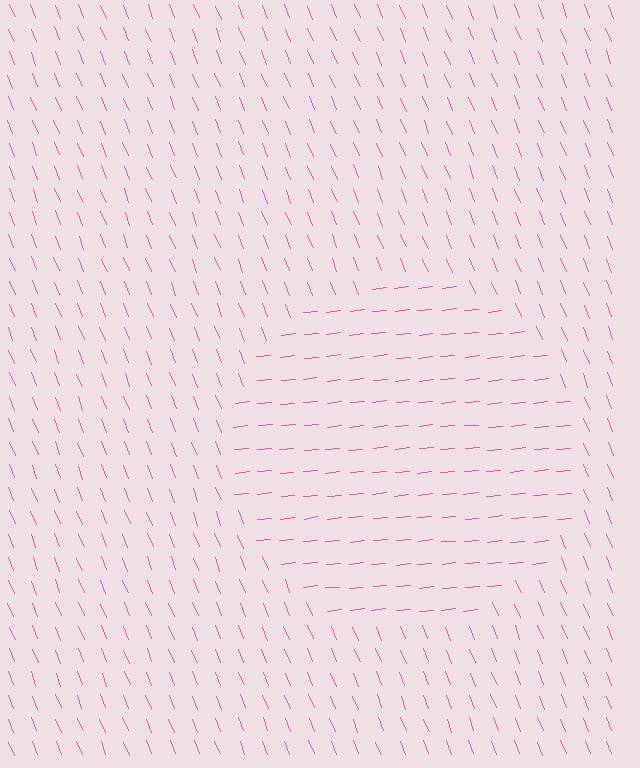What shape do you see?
I see a circle.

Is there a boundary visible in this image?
Yes, there is a texture boundary formed by a change in line orientation.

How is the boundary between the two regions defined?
The boundary is defined purely by a change in line orientation (approximately 74 degrees difference). All lines are the same color and thickness.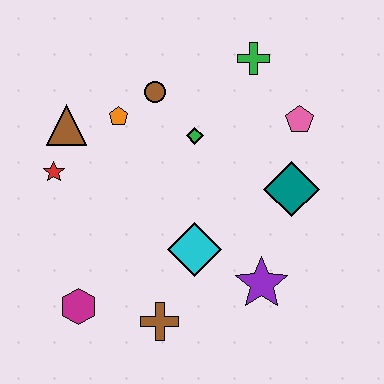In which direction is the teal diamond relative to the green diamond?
The teal diamond is to the right of the green diamond.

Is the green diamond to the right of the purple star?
No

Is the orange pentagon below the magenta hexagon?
No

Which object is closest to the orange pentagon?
The brown circle is closest to the orange pentagon.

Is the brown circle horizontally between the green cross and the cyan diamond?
No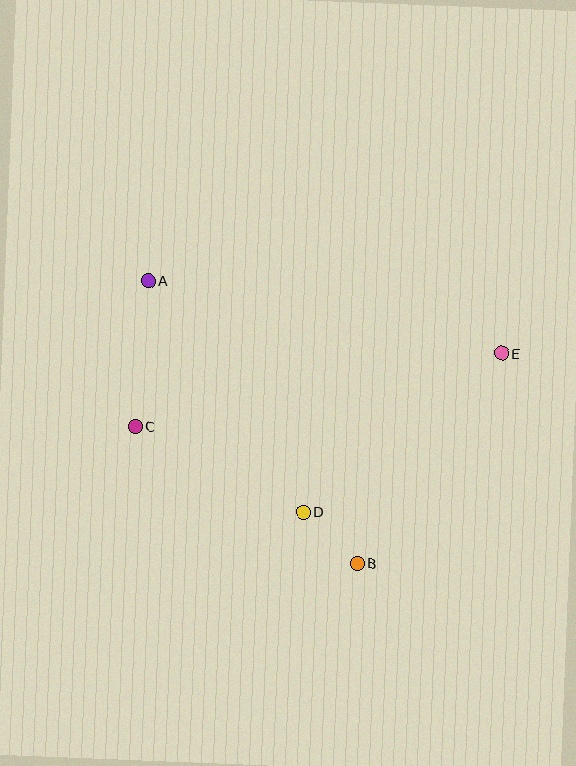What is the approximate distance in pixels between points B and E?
The distance between B and E is approximately 255 pixels.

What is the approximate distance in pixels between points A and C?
The distance between A and C is approximately 146 pixels.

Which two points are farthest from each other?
Points C and E are farthest from each other.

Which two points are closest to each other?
Points B and D are closest to each other.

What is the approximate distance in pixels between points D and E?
The distance between D and E is approximately 254 pixels.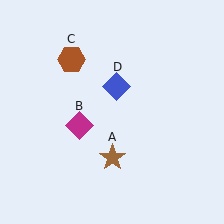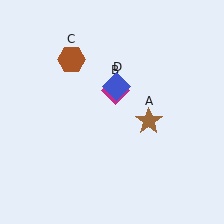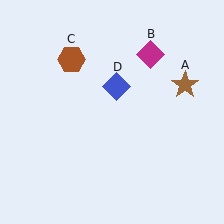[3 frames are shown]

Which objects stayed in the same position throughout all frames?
Brown hexagon (object C) and blue diamond (object D) remained stationary.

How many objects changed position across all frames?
2 objects changed position: brown star (object A), magenta diamond (object B).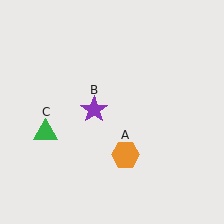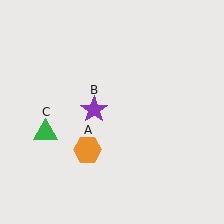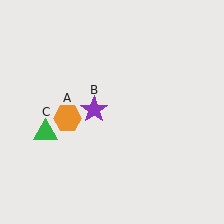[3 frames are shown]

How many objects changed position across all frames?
1 object changed position: orange hexagon (object A).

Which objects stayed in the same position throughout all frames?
Purple star (object B) and green triangle (object C) remained stationary.